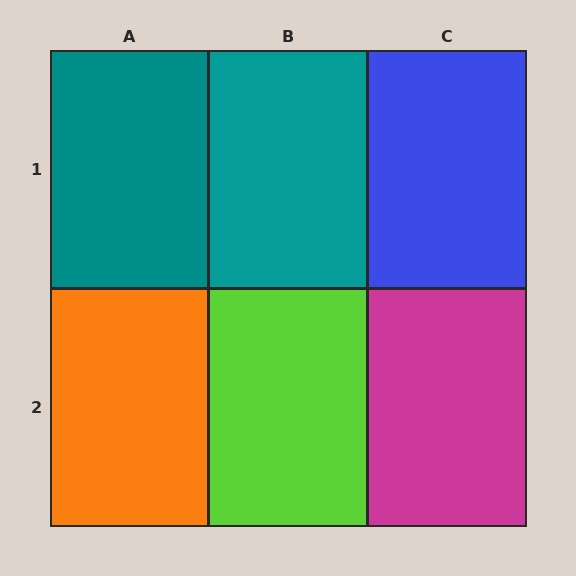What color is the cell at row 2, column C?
Magenta.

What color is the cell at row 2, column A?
Orange.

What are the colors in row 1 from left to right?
Teal, teal, blue.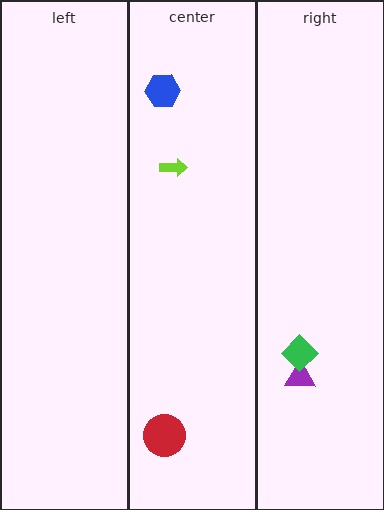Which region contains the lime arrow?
The center region.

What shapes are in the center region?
The blue hexagon, the lime arrow, the red circle.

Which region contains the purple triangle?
The right region.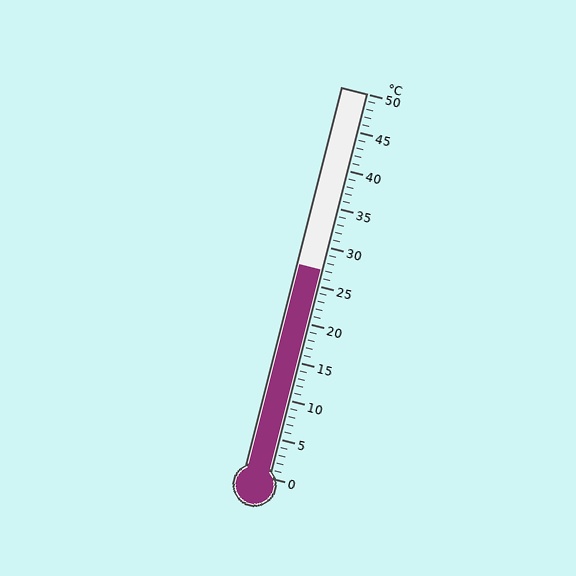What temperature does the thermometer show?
The thermometer shows approximately 27°C.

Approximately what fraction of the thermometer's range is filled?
The thermometer is filled to approximately 55% of its range.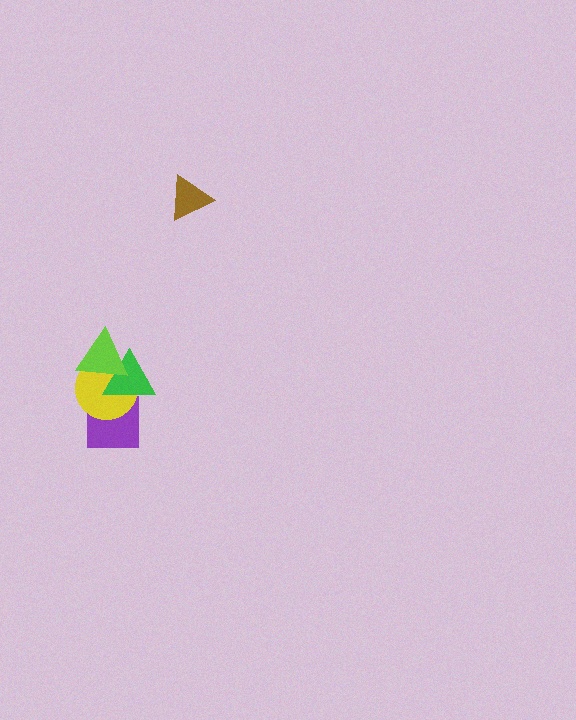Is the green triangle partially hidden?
Yes, it is partially covered by another shape.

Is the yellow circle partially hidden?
Yes, it is partially covered by another shape.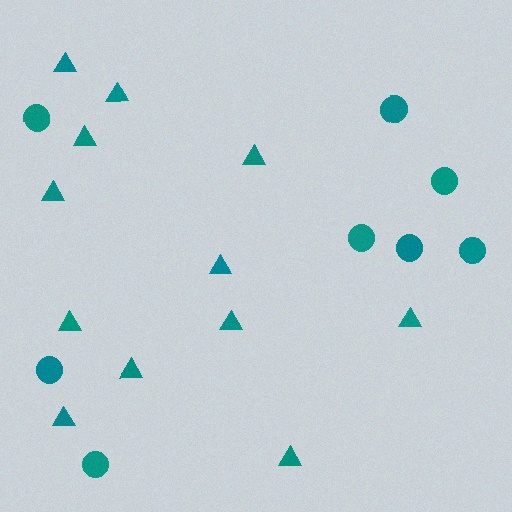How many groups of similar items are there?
There are 2 groups: one group of circles (8) and one group of triangles (12).